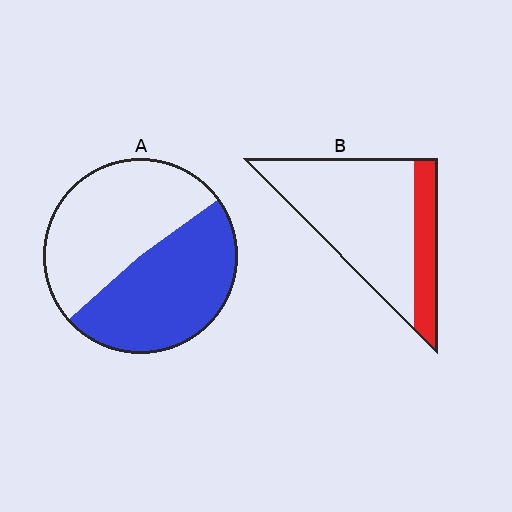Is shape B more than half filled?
No.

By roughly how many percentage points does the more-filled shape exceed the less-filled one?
By roughly 25 percentage points (A over B).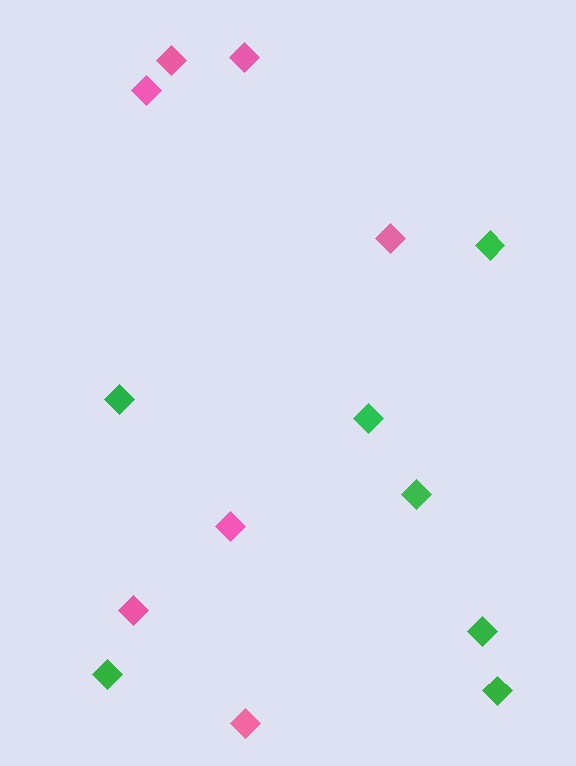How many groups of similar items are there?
There are 2 groups: one group of pink diamonds (7) and one group of green diamonds (7).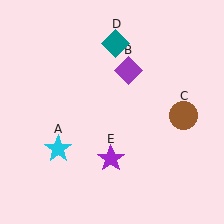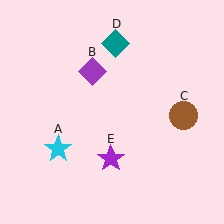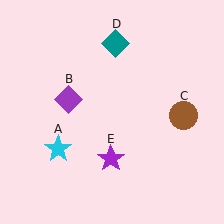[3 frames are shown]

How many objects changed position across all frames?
1 object changed position: purple diamond (object B).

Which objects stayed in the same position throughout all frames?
Cyan star (object A) and brown circle (object C) and teal diamond (object D) and purple star (object E) remained stationary.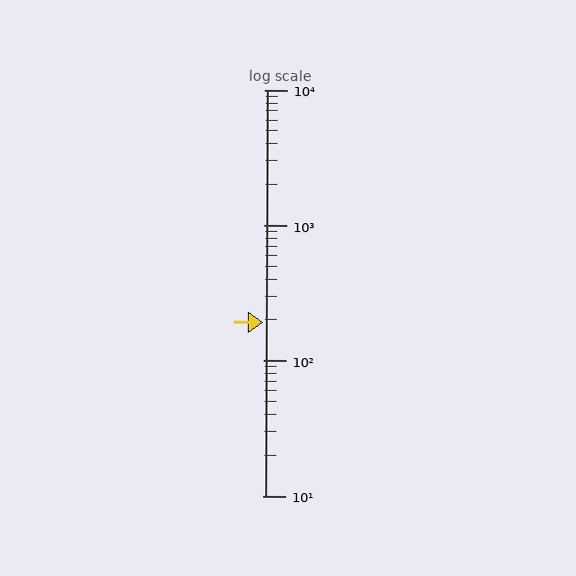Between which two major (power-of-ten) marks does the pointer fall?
The pointer is between 100 and 1000.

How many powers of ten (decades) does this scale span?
The scale spans 3 decades, from 10 to 10000.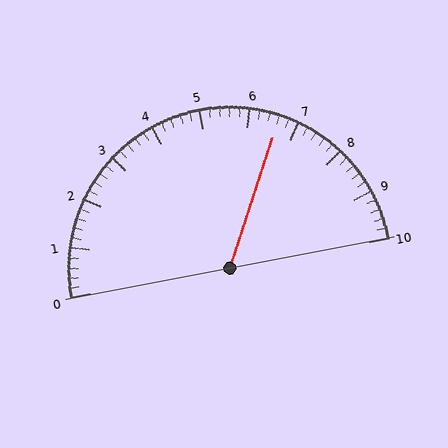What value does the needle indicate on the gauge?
The needle indicates approximately 6.6.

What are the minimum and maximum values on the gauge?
The gauge ranges from 0 to 10.